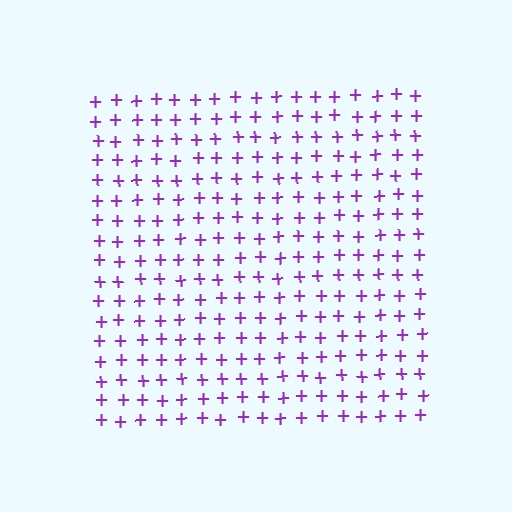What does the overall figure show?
The overall figure shows a square.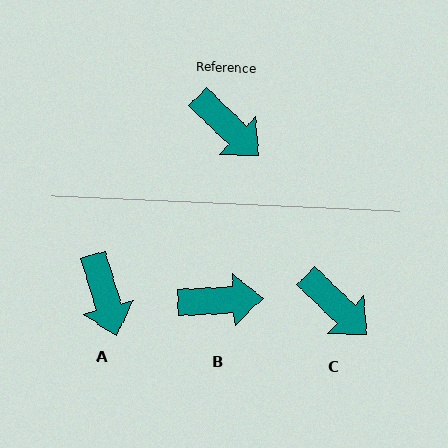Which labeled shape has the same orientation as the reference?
C.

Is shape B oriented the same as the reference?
No, it is off by about 47 degrees.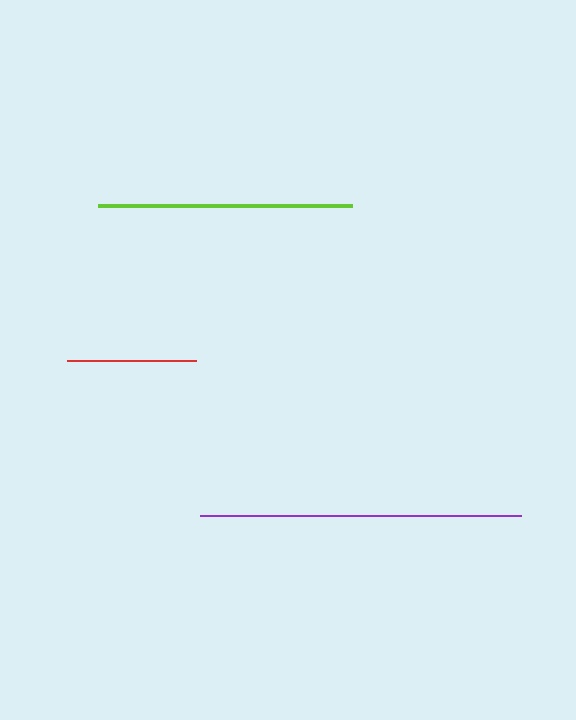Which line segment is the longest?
The purple line is the longest at approximately 321 pixels.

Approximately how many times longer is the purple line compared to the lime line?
The purple line is approximately 1.3 times the length of the lime line.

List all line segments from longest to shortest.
From longest to shortest: purple, lime, red.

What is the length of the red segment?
The red segment is approximately 129 pixels long.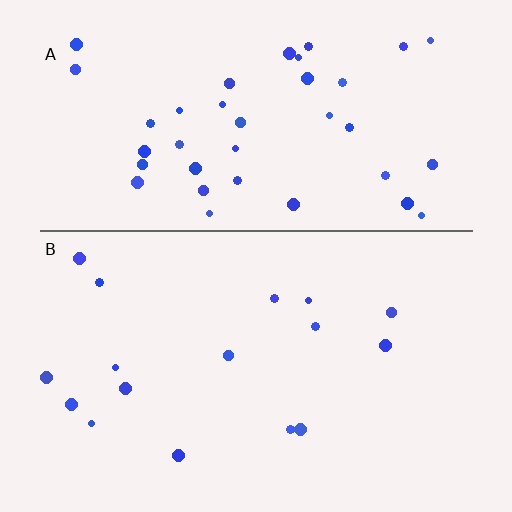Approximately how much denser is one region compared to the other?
Approximately 2.4× — region A over region B.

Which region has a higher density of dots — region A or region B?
A (the top).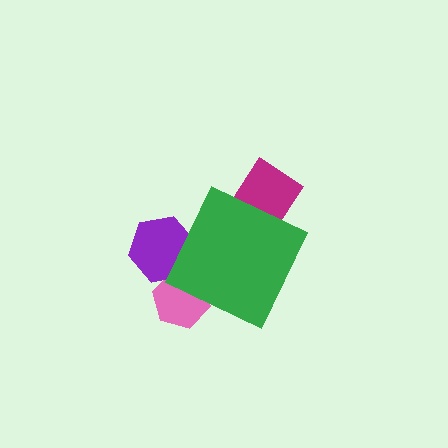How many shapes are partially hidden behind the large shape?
3 shapes are partially hidden.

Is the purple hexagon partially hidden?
Yes, the purple hexagon is partially hidden behind the green diamond.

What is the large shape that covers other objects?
A green diamond.